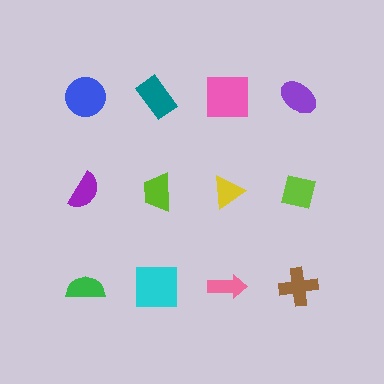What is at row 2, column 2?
A lime trapezoid.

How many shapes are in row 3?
4 shapes.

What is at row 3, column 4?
A brown cross.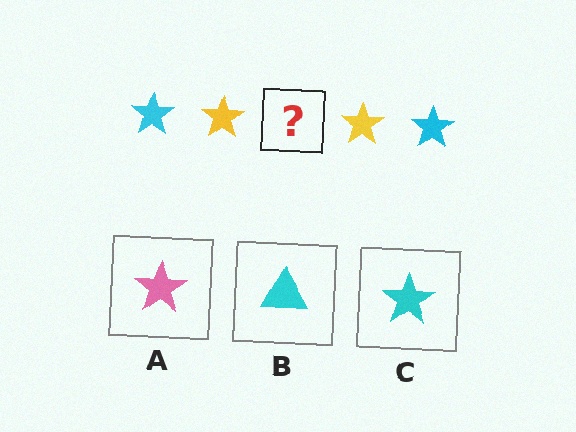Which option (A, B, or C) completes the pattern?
C.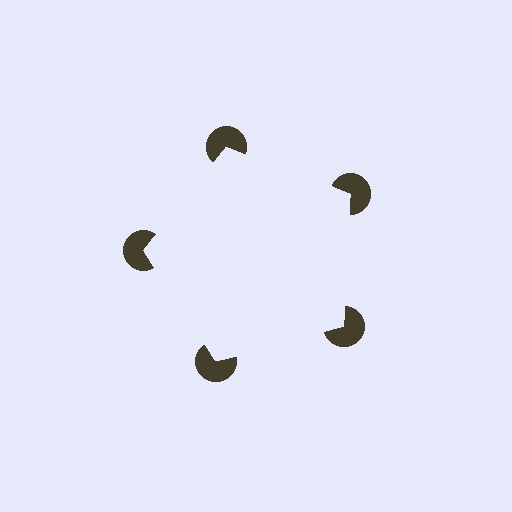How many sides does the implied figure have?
5 sides.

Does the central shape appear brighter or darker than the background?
It typically appears slightly brighter than the background, even though no actual brightness change is drawn.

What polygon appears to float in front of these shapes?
An illusory pentagon — its edges are inferred from the aligned wedge cuts in the pac-man discs, not physically drawn.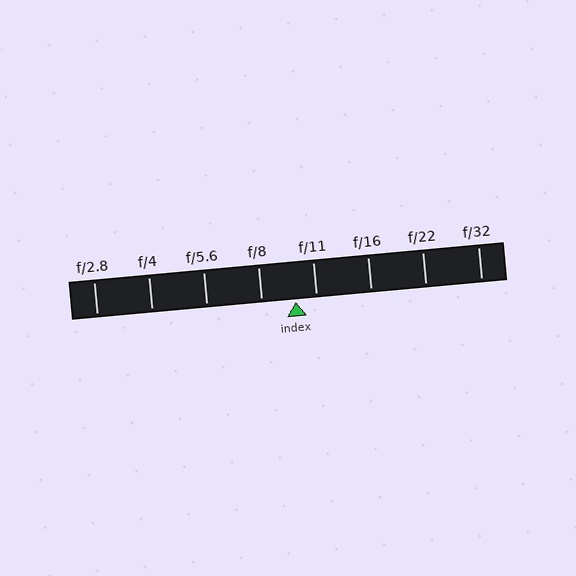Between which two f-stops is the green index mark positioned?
The index mark is between f/8 and f/11.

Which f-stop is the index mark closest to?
The index mark is closest to f/11.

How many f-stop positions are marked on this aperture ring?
There are 8 f-stop positions marked.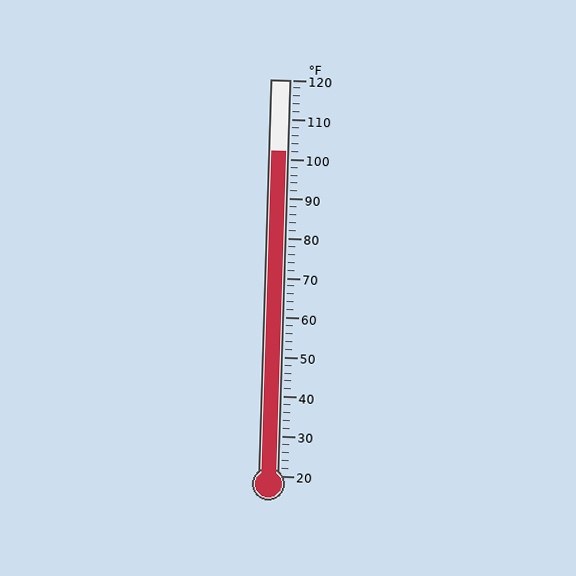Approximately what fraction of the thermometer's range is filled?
The thermometer is filled to approximately 80% of its range.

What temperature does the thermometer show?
The thermometer shows approximately 102°F.